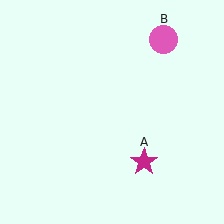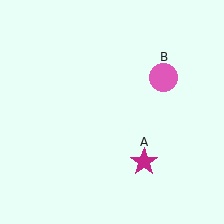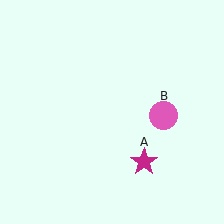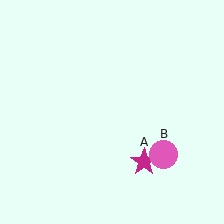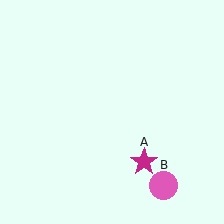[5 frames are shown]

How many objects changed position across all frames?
1 object changed position: pink circle (object B).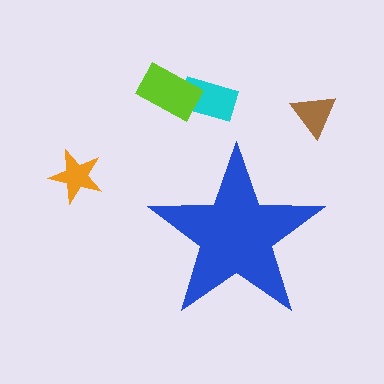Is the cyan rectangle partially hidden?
No, the cyan rectangle is fully visible.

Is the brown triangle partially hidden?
No, the brown triangle is fully visible.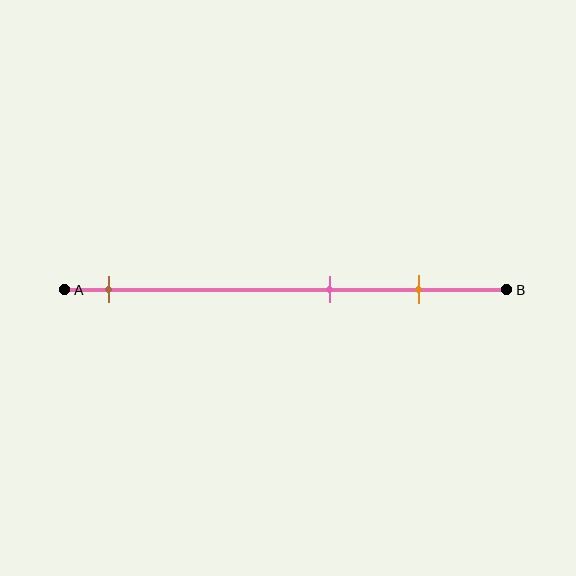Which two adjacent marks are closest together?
The pink and orange marks are the closest adjacent pair.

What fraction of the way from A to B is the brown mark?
The brown mark is approximately 10% (0.1) of the way from A to B.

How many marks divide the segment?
There are 3 marks dividing the segment.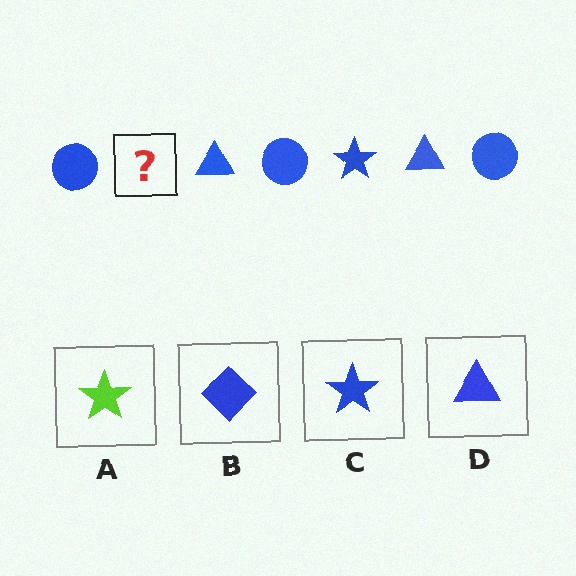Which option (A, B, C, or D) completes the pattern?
C.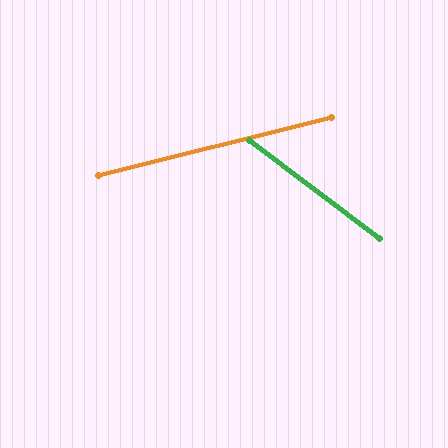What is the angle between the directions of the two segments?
Approximately 51 degrees.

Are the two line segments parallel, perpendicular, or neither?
Neither parallel nor perpendicular — they differ by about 51°.